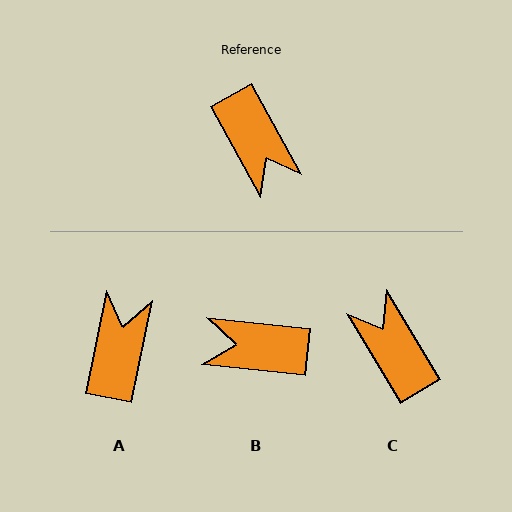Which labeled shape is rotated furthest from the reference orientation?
C, about 178 degrees away.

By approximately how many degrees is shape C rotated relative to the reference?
Approximately 178 degrees clockwise.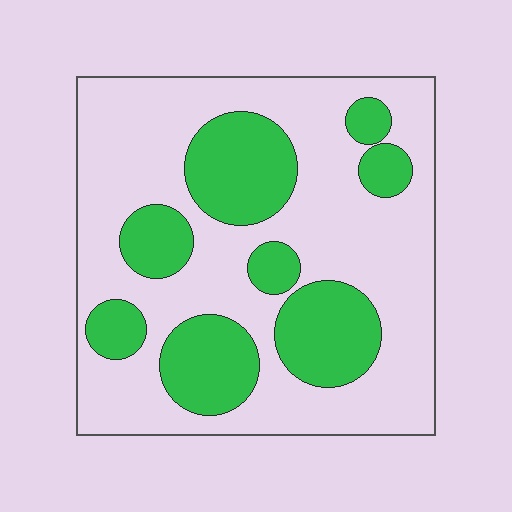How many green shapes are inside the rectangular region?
8.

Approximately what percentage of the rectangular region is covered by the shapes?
Approximately 30%.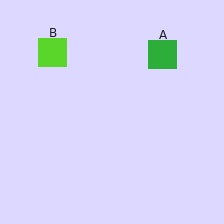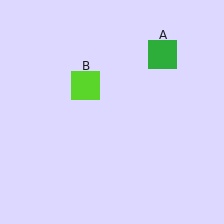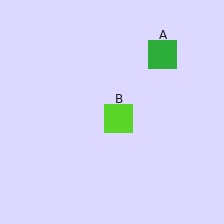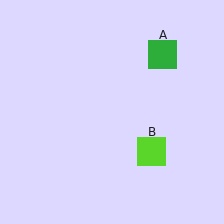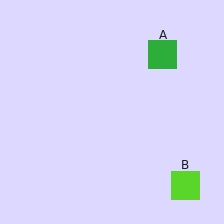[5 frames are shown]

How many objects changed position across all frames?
1 object changed position: lime square (object B).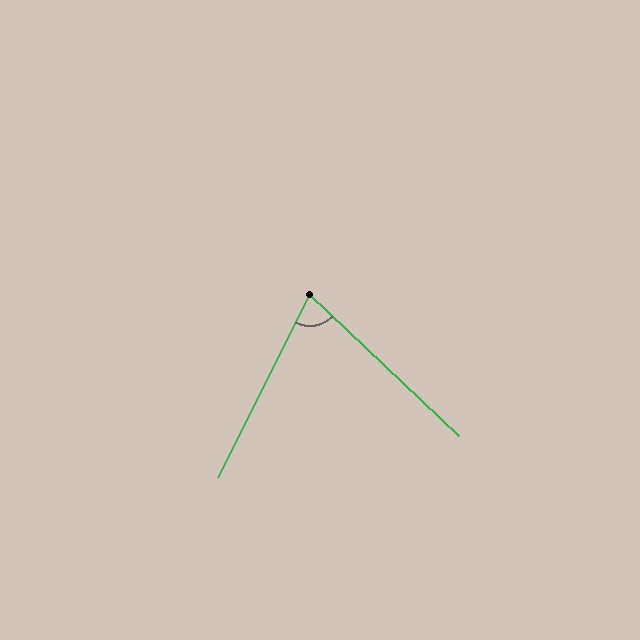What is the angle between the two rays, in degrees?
Approximately 73 degrees.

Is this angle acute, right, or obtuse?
It is acute.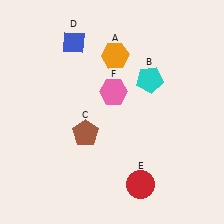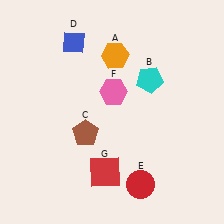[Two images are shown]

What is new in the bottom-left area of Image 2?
A red square (G) was added in the bottom-left area of Image 2.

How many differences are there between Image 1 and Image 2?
There is 1 difference between the two images.